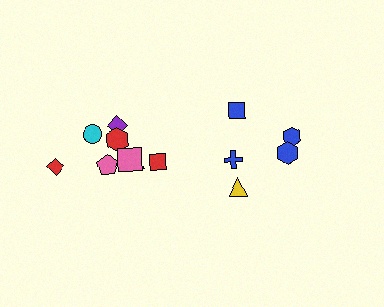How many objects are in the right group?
There are 5 objects.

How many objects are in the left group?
There are 8 objects.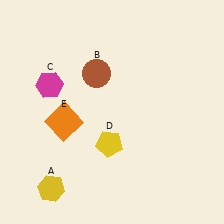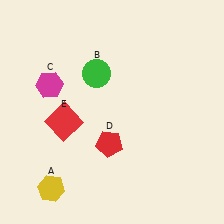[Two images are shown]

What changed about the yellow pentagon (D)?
In Image 1, D is yellow. In Image 2, it changed to red.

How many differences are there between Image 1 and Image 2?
There are 3 differences between the two images.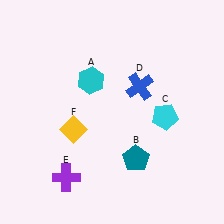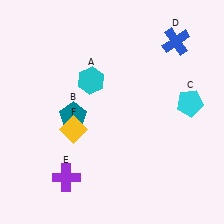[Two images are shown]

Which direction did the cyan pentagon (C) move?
The cyan pentagon (C) moved right.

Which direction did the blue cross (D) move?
The blue cross (D) moved up.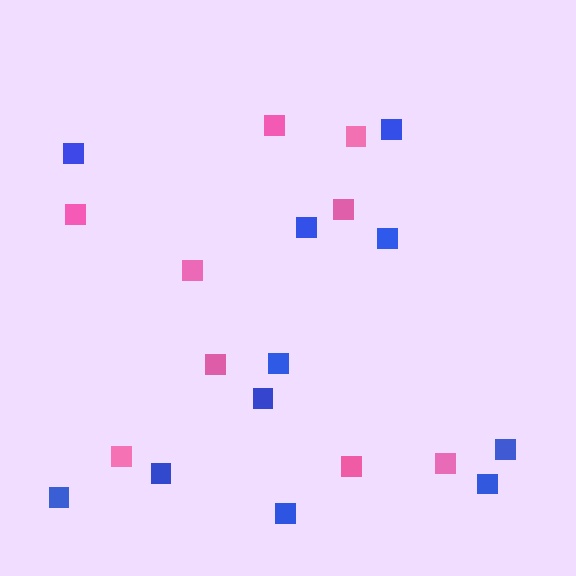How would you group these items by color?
There are 2 groups: one group of pink squares (9) and one group of blue squares (11).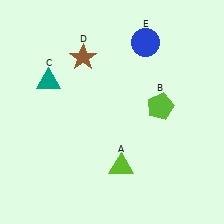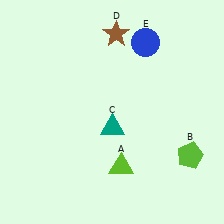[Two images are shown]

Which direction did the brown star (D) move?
The brown star (D) moved right.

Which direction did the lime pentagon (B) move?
The lime pentagon (B) moved down.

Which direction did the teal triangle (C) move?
The teal triangle (C) moved right.